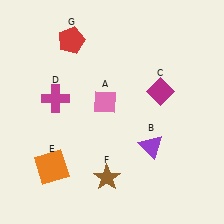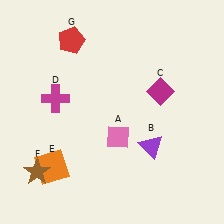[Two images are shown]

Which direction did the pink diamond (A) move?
The pink diamond (A) moved down.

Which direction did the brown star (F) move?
The brown star (F) moved left.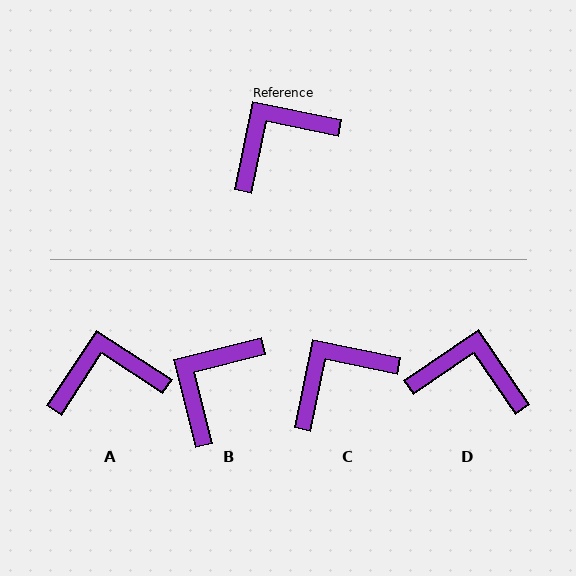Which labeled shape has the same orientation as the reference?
C.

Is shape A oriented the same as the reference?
No, it is off by about 21 degrees.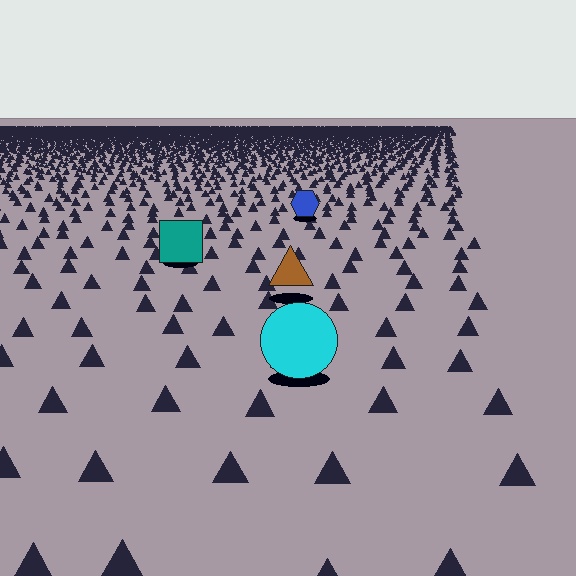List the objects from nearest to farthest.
From nearest to farthest: the cyan circle, the brown triangle, the teal square, the blue hexagon.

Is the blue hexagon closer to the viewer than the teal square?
No. The teal square is closer — you can tell from the texture gradient: the ground texture is coarser near it.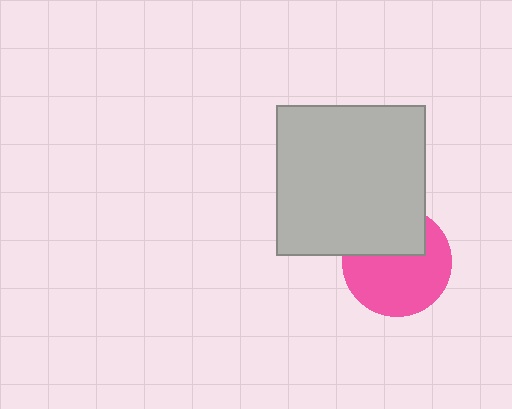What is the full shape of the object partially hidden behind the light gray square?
The partially hidden object is a pink circle.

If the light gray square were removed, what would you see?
You would see the complete pink circle.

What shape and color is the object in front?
The object in front is a light gray square.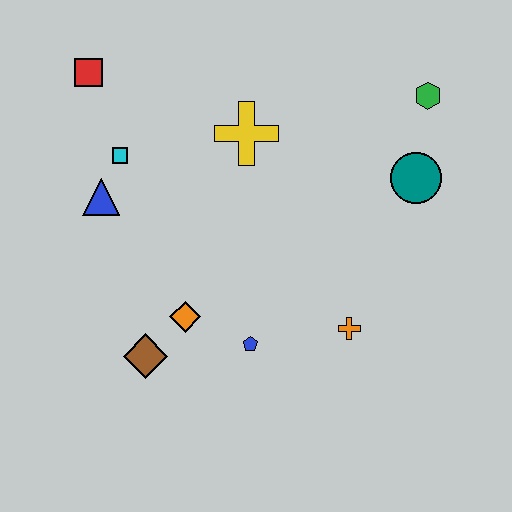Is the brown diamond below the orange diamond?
Yes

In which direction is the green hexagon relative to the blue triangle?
The green hexagon is to the right of the blue triangle.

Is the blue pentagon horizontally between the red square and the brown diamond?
No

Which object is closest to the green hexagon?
The teal circle is closest to the green hexagon.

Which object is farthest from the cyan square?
The green hexagon is farthest from the cyan square.